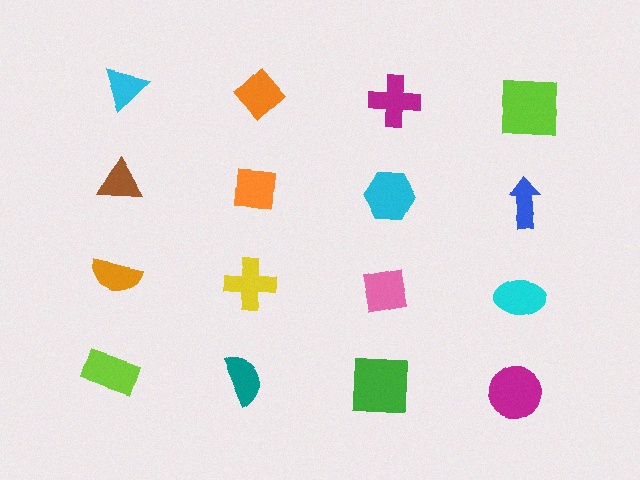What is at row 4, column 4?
A magenta circle.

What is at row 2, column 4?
A blue arrow.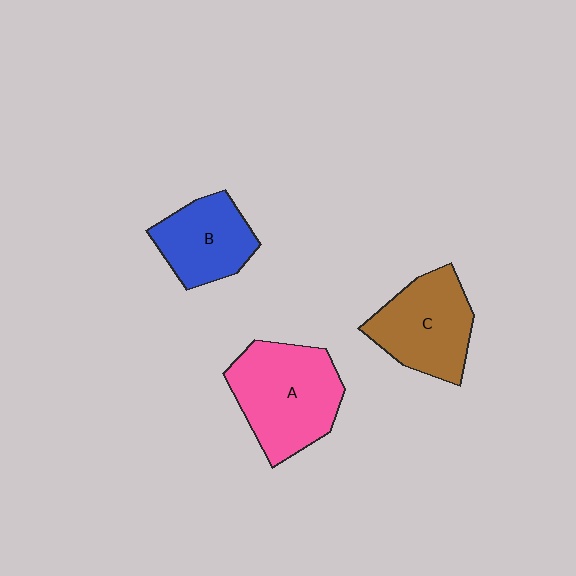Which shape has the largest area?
Shape A (pink).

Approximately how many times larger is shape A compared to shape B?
Approximately 1.5 times.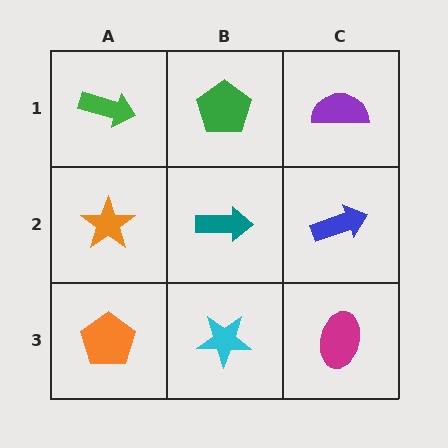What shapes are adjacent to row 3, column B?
A teal arrow (row 2, column B), an orange pentagon (row 3, column A), a magenta ellipse (row 3, column C).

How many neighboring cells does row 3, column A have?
2.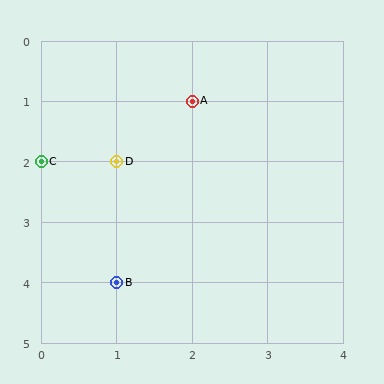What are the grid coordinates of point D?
Point D is at grid coordinates (1, 2).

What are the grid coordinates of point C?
Point C is at grid coordinates (0, 2).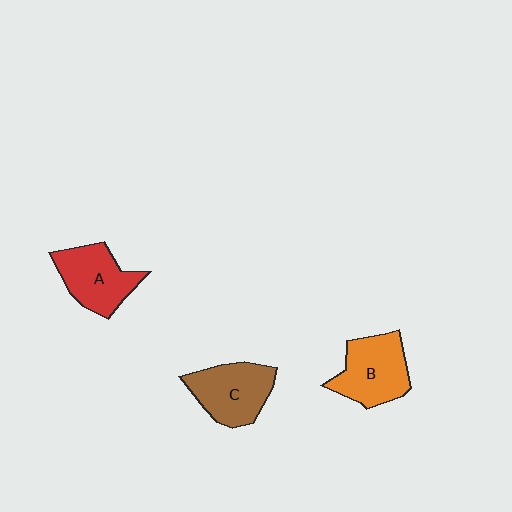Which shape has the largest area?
Shape B (orange).